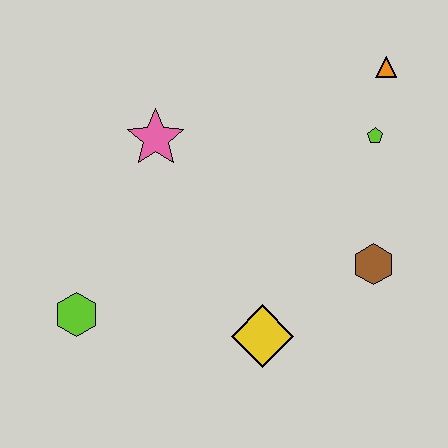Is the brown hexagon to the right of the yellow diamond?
Yes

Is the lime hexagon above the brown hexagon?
No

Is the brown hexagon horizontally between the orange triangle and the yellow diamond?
Yes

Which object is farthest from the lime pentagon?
The lime hexagon is farthest from the lime pentagon.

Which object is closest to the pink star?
The lime hexagon is closest to the pink star.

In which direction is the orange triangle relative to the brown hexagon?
The orange triangle is above the brown hexagon.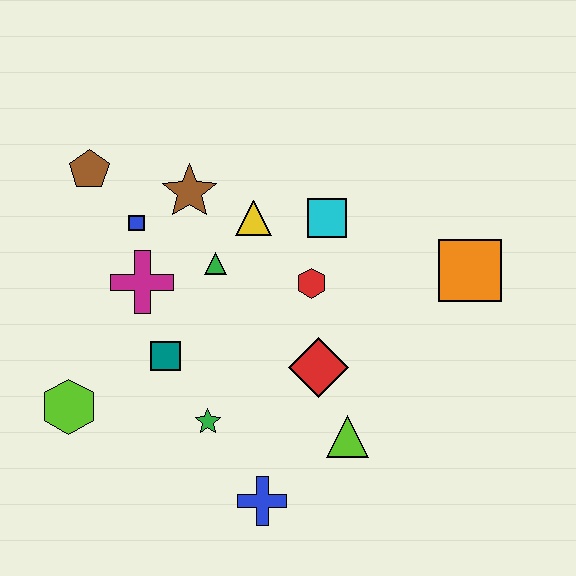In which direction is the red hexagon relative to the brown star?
The red hexagon is to the right of the brown star.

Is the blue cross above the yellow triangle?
No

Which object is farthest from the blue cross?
The brown pentagon is farthest from the blue cross.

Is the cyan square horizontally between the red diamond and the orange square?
Yes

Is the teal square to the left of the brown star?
Yes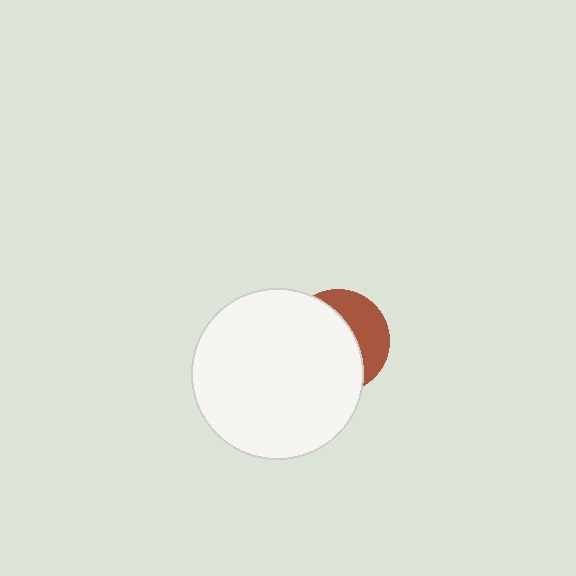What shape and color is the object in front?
The object in front is a white circle.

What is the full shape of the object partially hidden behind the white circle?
The partially hidden object is a brown circle.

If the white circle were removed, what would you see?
You would see the complete brown circle.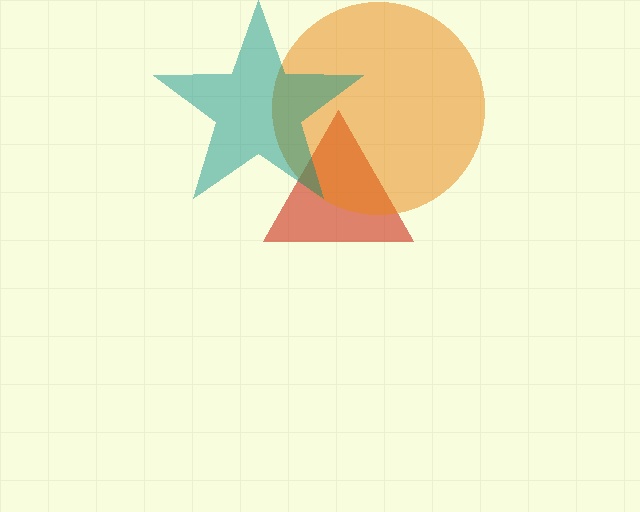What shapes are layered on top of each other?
The layered shapes are: a red triangle, an orange circle, a teal star.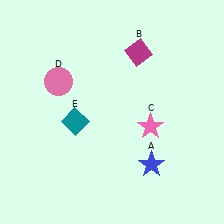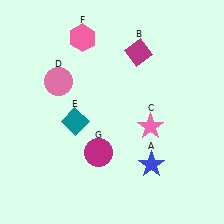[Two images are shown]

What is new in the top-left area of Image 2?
A pink hexagon (F) was added in the top-left area of Image 2.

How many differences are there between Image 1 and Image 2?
There are 2 differences between the two images.